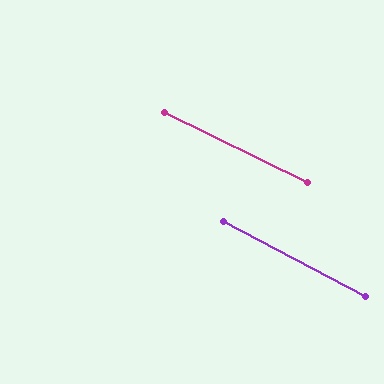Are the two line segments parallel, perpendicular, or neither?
Parallel — their directions differ by only 1.9°.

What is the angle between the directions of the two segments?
Approximately 2 degrees.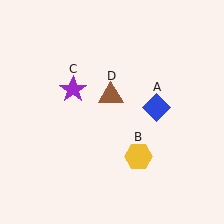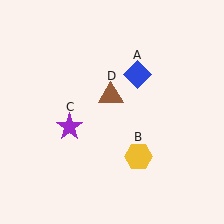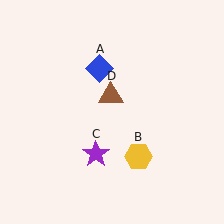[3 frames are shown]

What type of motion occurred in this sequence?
The blue diamond (object A), purple star (object C) rotated counterclockwise around the center of the scene.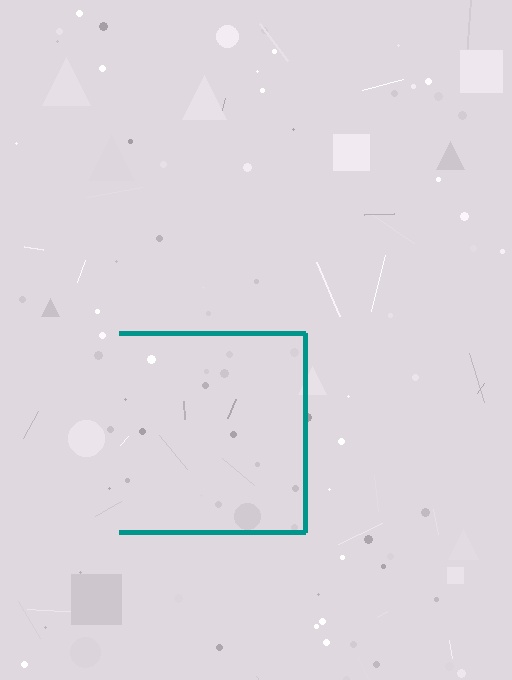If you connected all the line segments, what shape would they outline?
They would outline a square.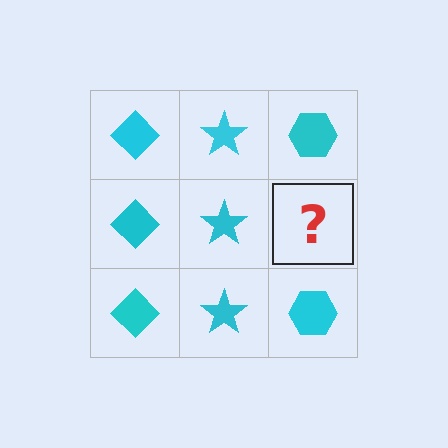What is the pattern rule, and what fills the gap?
The rule is that each column has a consistent shape. The gap should be filled with a cyan hexagon.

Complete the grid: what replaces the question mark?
The question mark should be replaced with a cyan hexagon.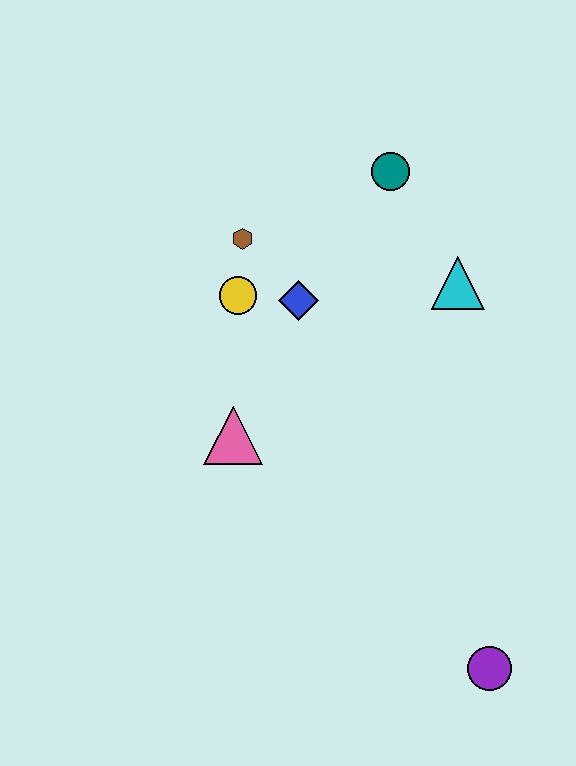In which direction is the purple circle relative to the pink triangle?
The purple circle is to the right of the pink triangle.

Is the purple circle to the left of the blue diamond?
No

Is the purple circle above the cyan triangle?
No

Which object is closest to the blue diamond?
The yellow circle is closest to the blue diamond.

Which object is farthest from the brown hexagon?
The purple circle is farthest from the brown hexagon.